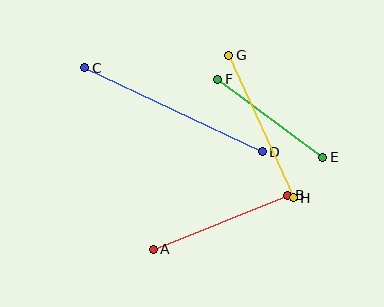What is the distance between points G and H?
The distance is approximately 157 pixels.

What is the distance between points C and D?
The distance is approximately 196 pixels.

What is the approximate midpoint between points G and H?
The midpoint is at approximately (261, 127) pixels.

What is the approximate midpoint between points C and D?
The midpoint is at approximately (173, 110) pixels.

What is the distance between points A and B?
The distance is approximately 144 pixels.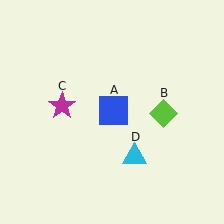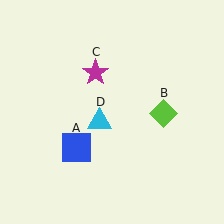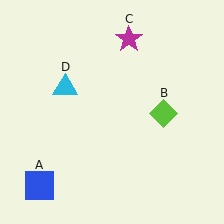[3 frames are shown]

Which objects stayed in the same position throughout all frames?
Lime diamond (object B) remained stationary.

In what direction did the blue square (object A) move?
The blue square (object A) moved down and to the left.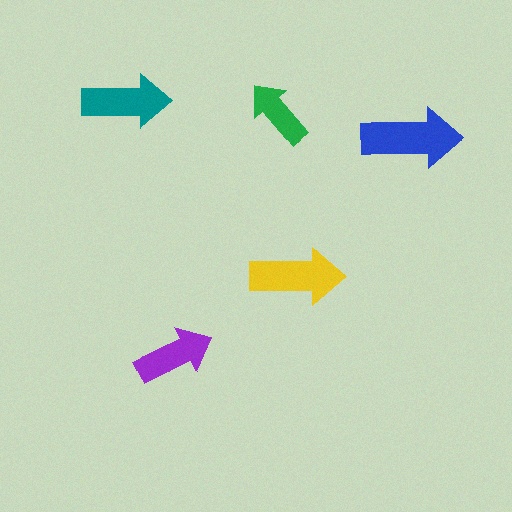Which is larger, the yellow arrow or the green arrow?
The yellow one.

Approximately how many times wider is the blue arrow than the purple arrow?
About 1.5 times wider.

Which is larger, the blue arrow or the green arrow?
The blue one.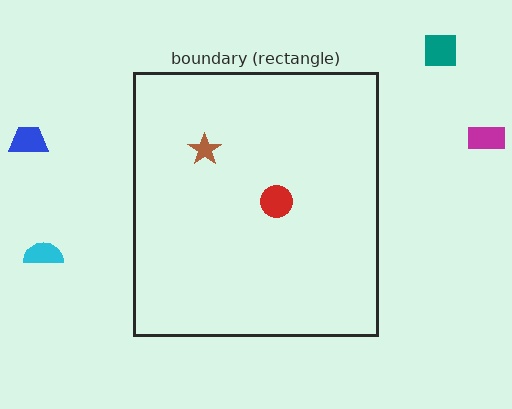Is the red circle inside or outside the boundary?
Inside.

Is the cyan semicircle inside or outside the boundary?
Outside.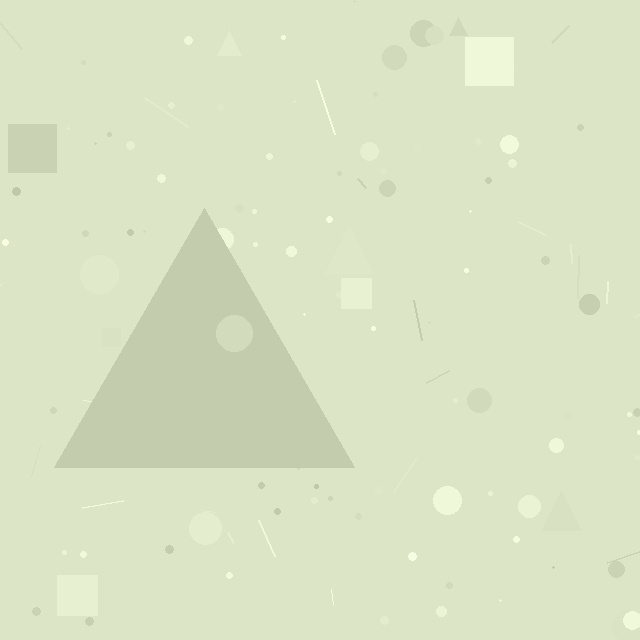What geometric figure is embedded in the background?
A triangle is embedded in the background.